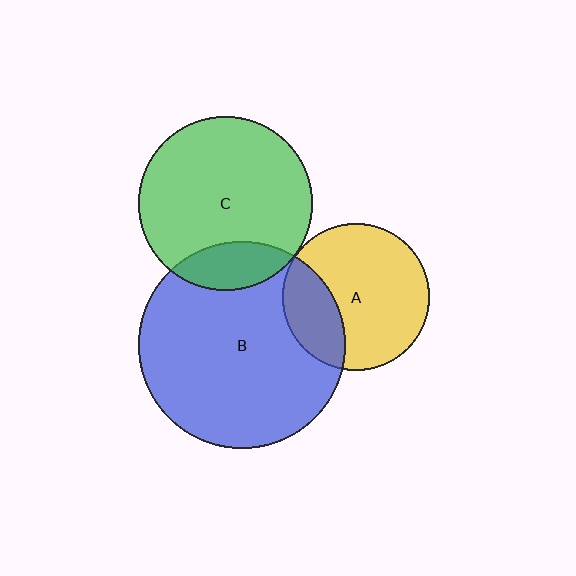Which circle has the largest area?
Circle B (blue).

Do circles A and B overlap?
Yes.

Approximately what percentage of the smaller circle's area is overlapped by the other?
Approximately 25%.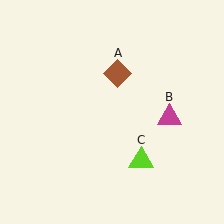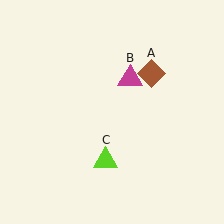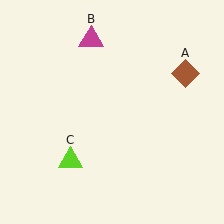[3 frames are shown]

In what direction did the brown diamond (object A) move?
The brown diamond (object A) moved right.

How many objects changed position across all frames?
3 objects changed position: brown diamond (object A), magenta triangle (object B), lime triangle (object C).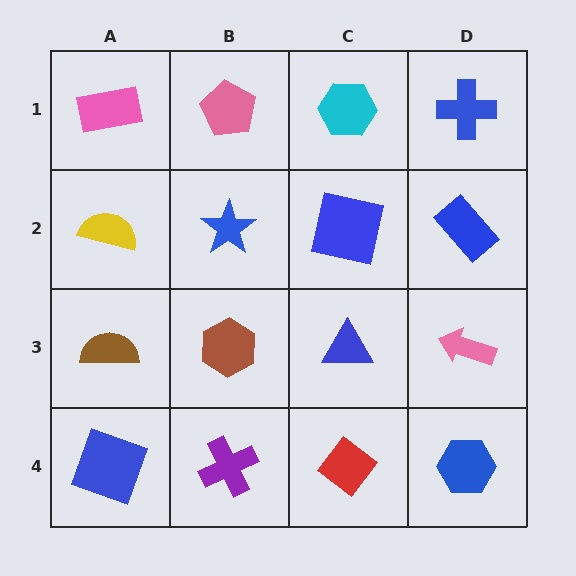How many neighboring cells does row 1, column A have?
2.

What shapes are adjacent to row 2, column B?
A pink pentagon (row 1, column B), a brown hexagon (row 3, column B), a yellow semicircle (row 2, column A), a blue square (row 2, column C).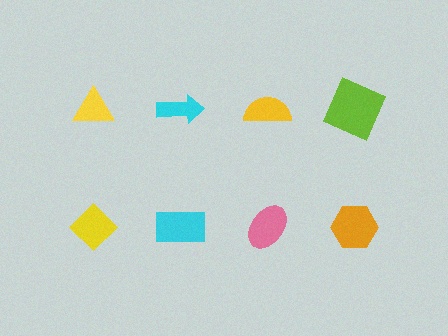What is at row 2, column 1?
A yellow diamond.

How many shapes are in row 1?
4 shapes.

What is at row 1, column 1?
A yellow triangle.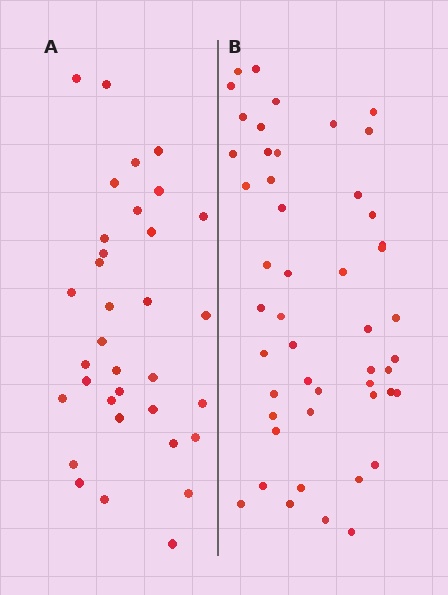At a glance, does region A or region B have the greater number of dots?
Region B (the right region) has more dots.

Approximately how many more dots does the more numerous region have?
Region B has approximately 15 more dots than region A.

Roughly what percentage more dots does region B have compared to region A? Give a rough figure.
About 45% more.